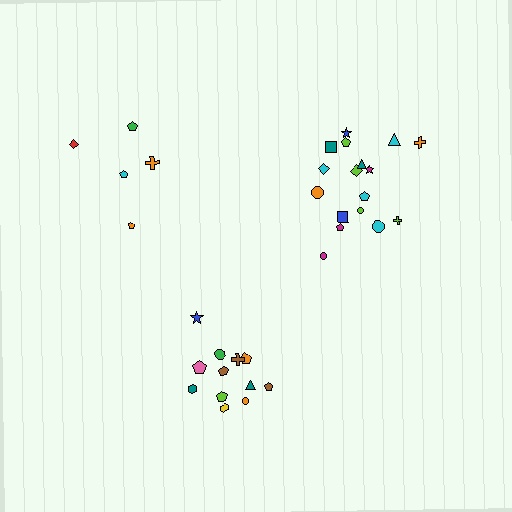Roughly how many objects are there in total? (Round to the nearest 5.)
Roughly 35 objects in total.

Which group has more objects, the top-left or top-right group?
The top-right group.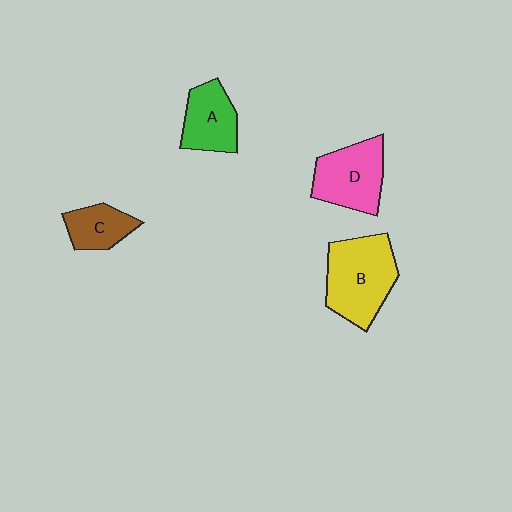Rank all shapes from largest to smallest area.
From largest to smallest: B (yellow), D (pink), A (green), C (brown).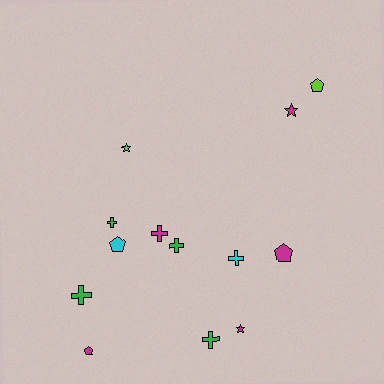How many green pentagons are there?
There are no green pentagons.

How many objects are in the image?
There are 13 objects.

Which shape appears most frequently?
Cross, with 6 objects.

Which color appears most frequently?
Magenta, with 5 objects.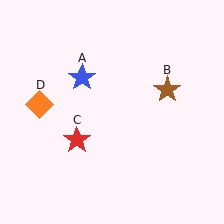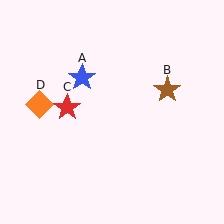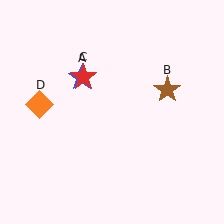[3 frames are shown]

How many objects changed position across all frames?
1 object changed position: red star (object C).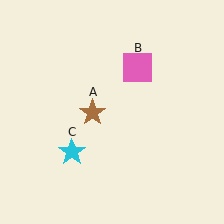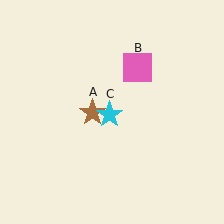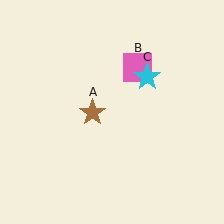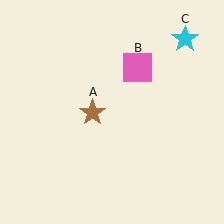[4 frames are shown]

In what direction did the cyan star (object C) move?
The cyan star (object C) moved up and to the right.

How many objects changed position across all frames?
1 object changed position: cyan star (object C).